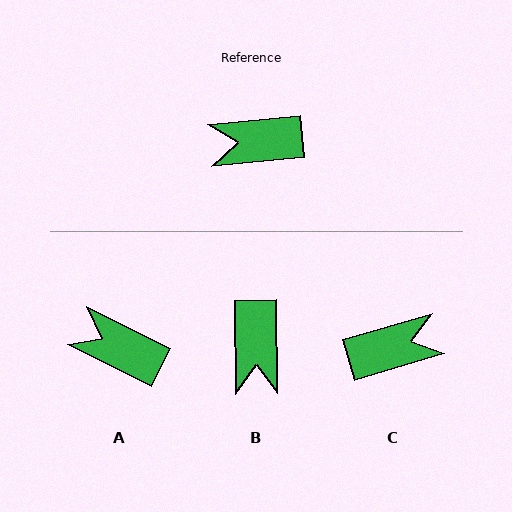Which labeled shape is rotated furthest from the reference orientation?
C, about 169 degrees away.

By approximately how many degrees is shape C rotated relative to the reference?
Approximately 169 degrees clockwise.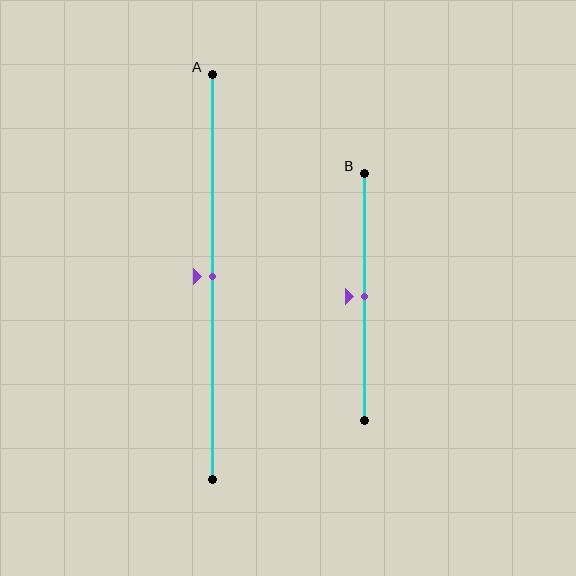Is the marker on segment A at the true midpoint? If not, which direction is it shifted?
Yes, the marker on segment A is at the true midpoint.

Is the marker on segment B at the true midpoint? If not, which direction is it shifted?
Yes, the marker on segment B is at the true midpoint.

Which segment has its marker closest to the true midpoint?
Segment A has its marker closest to the true midpoint.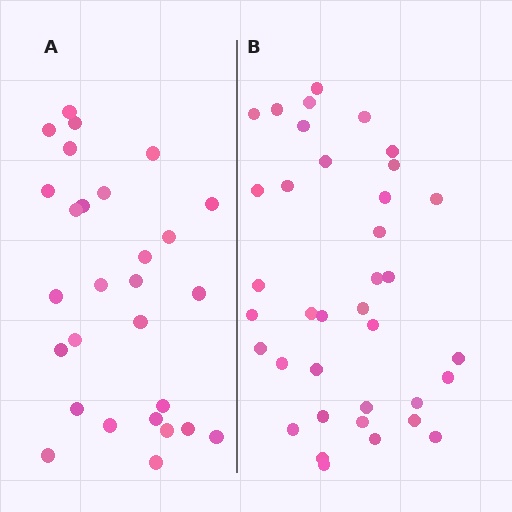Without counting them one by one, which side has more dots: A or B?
Region B (the right region) has more dots.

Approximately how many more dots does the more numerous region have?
Region B has roughly 8 or so more dots than region A.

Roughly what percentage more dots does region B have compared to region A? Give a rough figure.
About 30% more.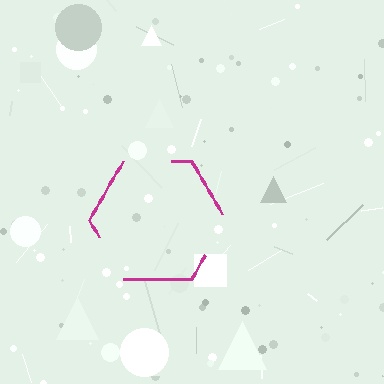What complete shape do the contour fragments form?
The contour fragments form a hexagon.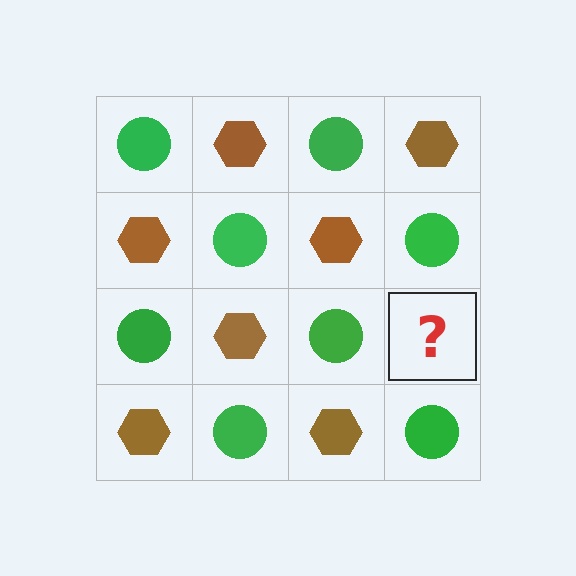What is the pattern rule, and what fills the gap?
The rule is that it alternates green circle and brown hexagon in a checkerboard pattern. The gap should be filled with a brown hexagon.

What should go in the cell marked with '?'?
The missing cell should contain a brown hexagon.